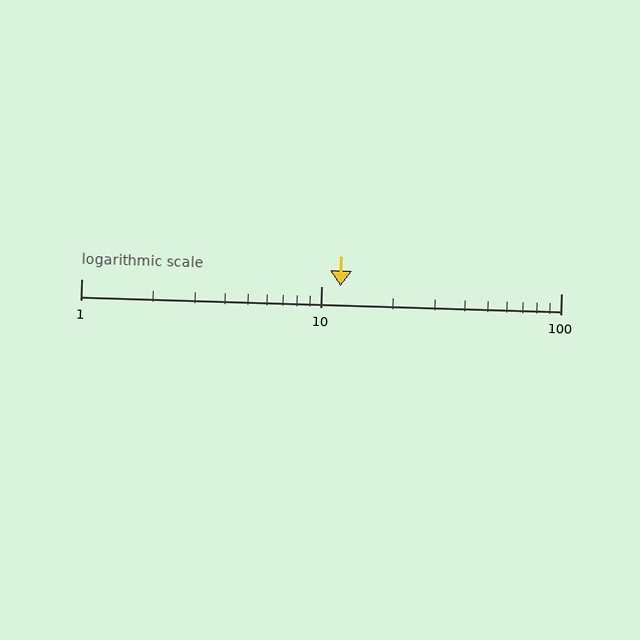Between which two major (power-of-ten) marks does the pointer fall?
The pointer is between 10 and 100.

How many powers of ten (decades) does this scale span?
The scale spans 2 decades, from 1 to 100.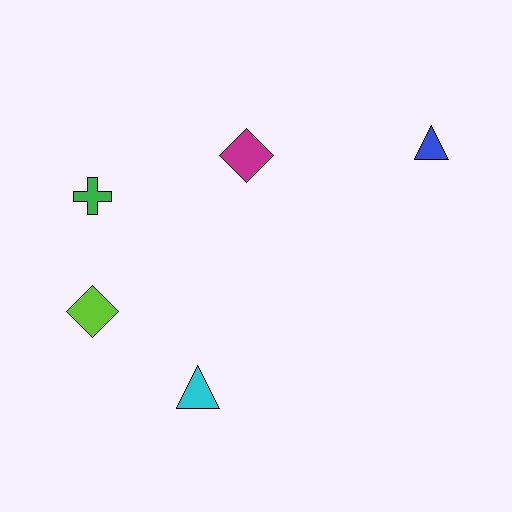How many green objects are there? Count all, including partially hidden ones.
There is 1 green object.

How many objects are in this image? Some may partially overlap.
There are 5 objects.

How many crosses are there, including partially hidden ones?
There is 1 cross.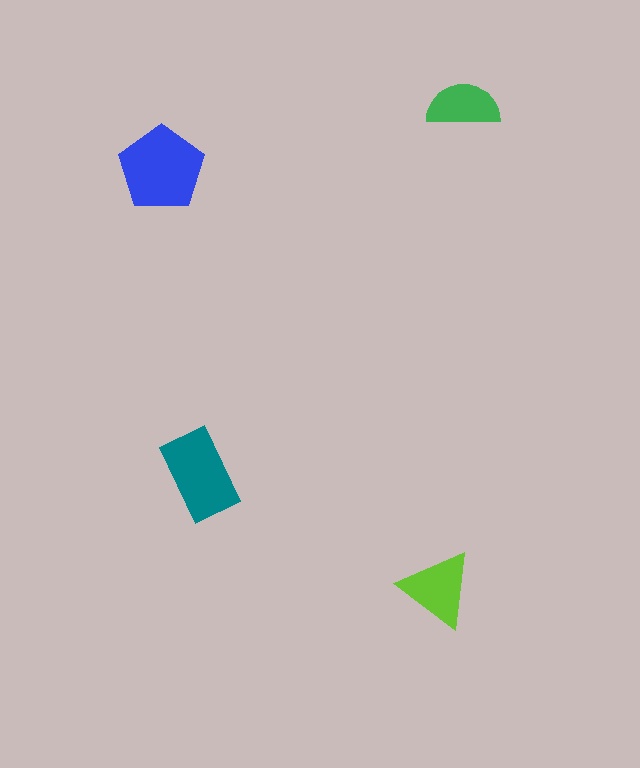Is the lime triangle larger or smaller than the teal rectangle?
Smaller.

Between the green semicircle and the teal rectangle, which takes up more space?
The teal rectangle.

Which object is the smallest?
The green semicircle.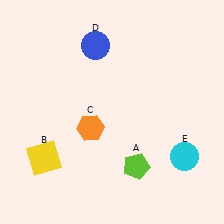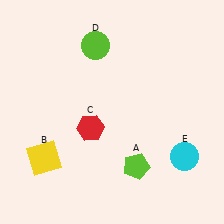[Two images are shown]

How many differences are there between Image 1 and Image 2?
There are 2 differences between the two images.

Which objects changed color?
C changed from orange to red. D changed from blue to lime.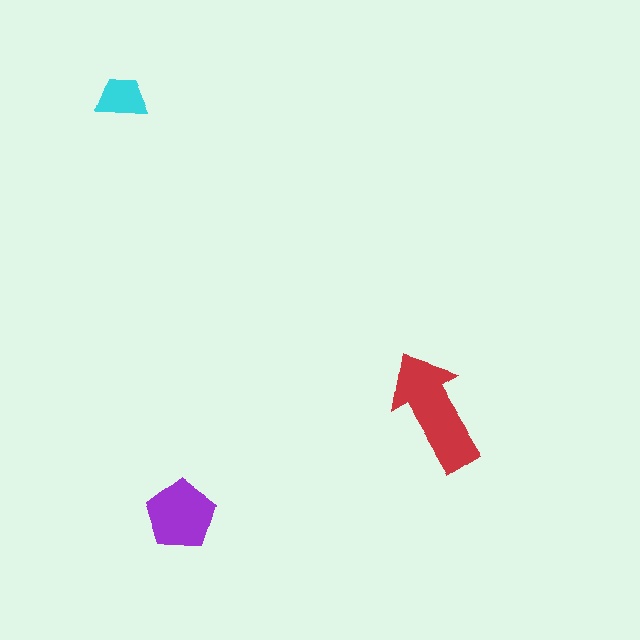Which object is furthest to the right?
The red arrow is rightmost.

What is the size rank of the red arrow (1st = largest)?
1st.